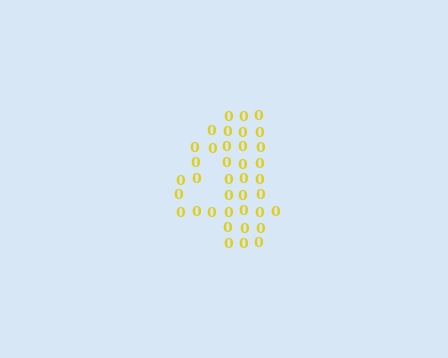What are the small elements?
The small elements are digit 0's.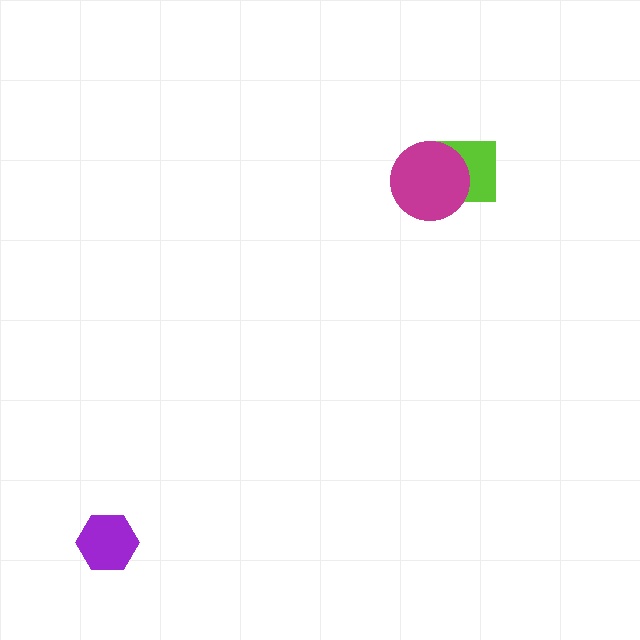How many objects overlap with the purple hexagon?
0 objects overlap with the purple hexagon.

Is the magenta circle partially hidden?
No, no other shape covers it.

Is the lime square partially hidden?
Yes, it is partially covered by another shape.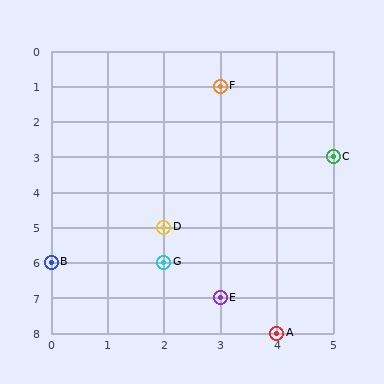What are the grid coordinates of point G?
Point G is at grid coordinates (2, 6).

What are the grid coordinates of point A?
Point A is at grid coordinates (4, 8).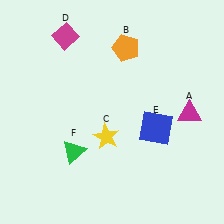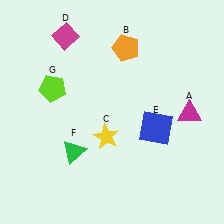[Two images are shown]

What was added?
A lime pentagon (G) was added in Image 2.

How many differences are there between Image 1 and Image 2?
There is 1 difference between the two images.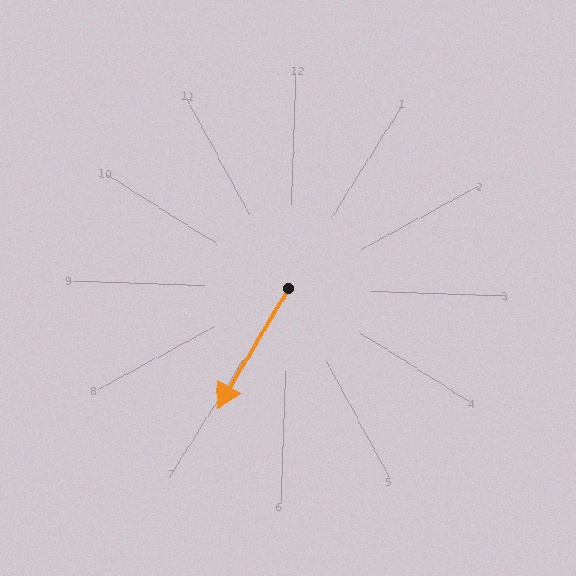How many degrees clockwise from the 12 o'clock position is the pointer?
Approximately 209 degrees.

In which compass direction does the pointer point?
Southwest.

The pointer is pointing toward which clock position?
Roughly 7 o'clock.